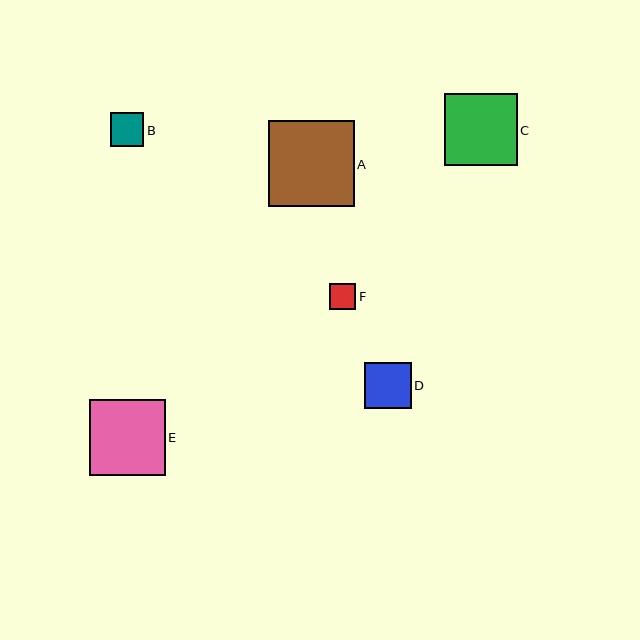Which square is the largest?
Square A is the largest with a size of approximately 86 pixels.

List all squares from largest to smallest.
From largest to smallest: A, E, C, D, B, F.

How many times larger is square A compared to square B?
Square A is approximately 2.6 times the size of square B.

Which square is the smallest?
Square F is the smallest with a size of approximately 26 pixels.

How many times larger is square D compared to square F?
Square D is approximately 1.8 times the size of square F.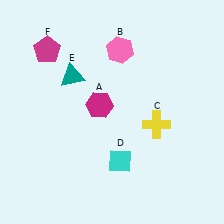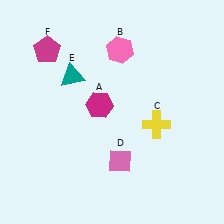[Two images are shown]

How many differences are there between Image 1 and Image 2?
There is 1 difference between the two images.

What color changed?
The diamond (D) changed from cyan in Image 1 to pink in Image 2.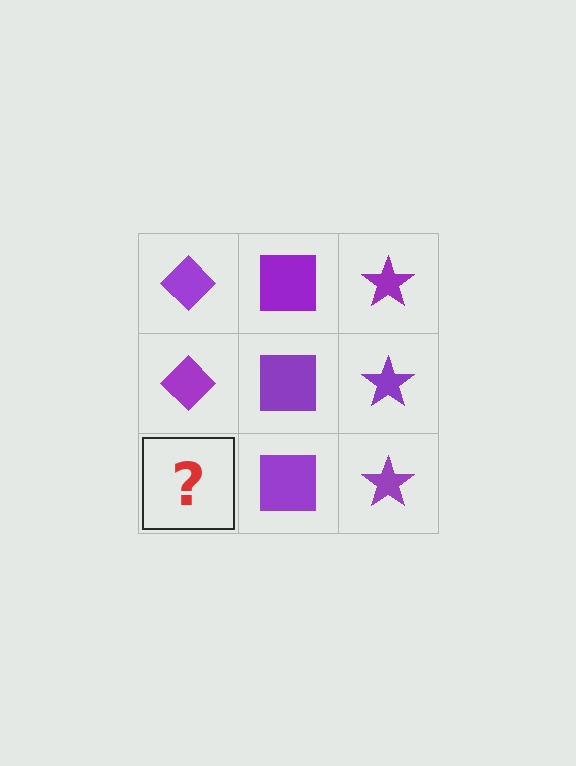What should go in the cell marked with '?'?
The missing cell should contain a purple diamond.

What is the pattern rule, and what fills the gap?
The rule is that each column has a consistent shape. The gap should be filled with a purple diamond.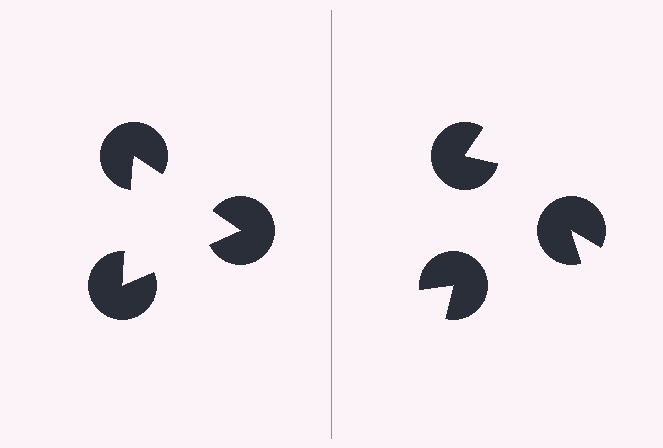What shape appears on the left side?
An illusory triangle.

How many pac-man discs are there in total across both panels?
6 — 3 on each side.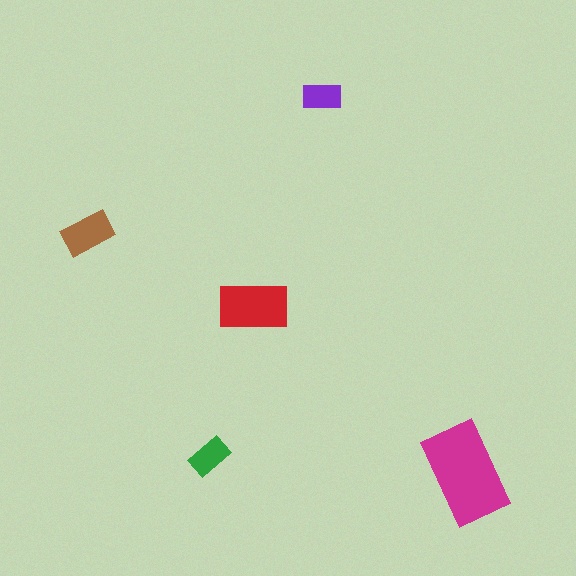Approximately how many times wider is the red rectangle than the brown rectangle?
About 1.5 times wider.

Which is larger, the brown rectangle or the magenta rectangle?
The magenta one.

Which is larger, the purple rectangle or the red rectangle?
The red one.